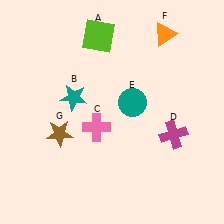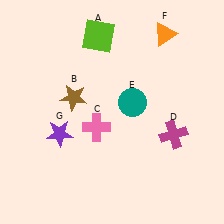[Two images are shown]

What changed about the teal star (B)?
In Image 1, B is teal. In Image 2, it changed to brown.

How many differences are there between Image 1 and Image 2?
There are 2 differences between the two images.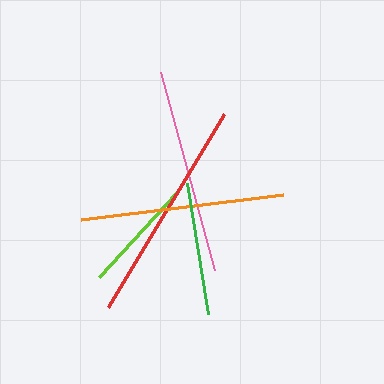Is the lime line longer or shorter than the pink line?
The pink line is longer than the lime line.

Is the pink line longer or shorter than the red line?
The red line is longer than the pink line.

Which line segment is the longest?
The red line is the longest at approximately 225 pixels.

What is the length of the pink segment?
The pink segment is approximately 205 pixels long.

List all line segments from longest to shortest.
From longest to shortest: red, pink, orange, green, lime.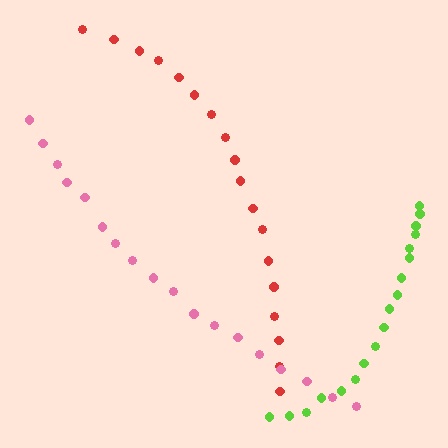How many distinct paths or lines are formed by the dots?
There are 3 distinct paths.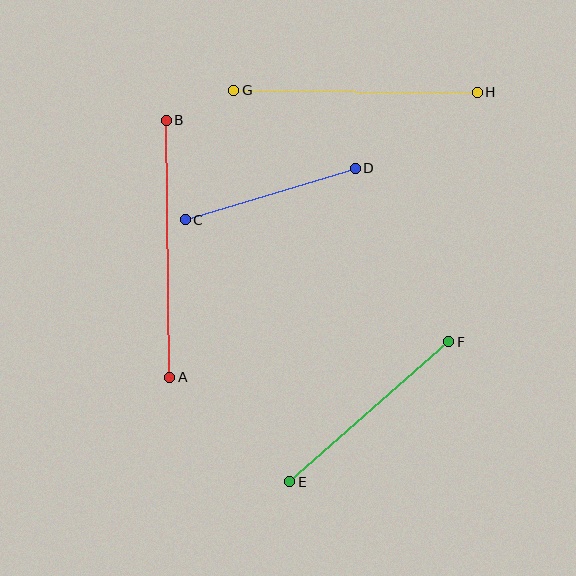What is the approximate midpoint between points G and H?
The midpoint is at approximately (355, 91) pixels.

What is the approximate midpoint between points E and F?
The midpoint is at approximately (369, 412) pixels.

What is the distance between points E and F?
The distance is approximately 212 pixels.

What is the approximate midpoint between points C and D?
The midpoint is at approximately (270, 194) pixels.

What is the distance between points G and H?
The distance is approximately 244 pixels.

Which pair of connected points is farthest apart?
Points A and B are farthest apart.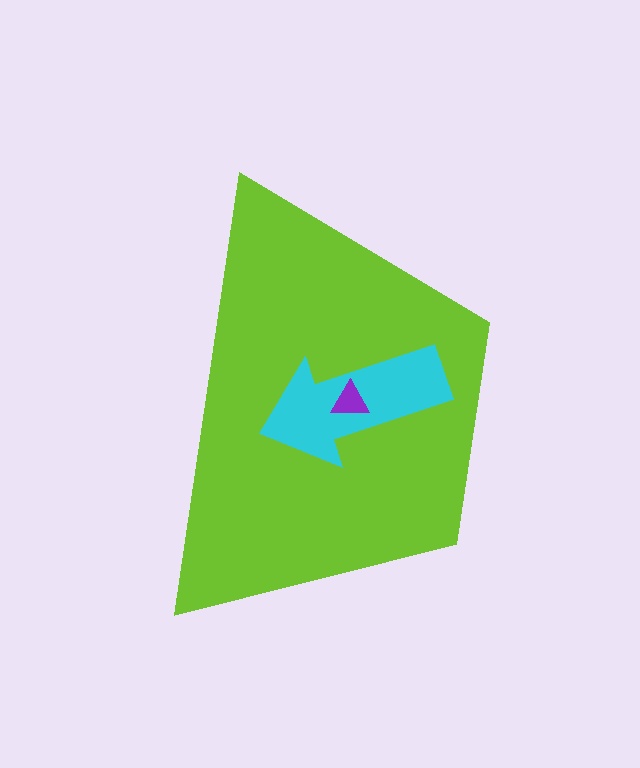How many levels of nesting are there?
3.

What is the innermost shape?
The purple triangle.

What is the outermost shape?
The lime trapezoid.